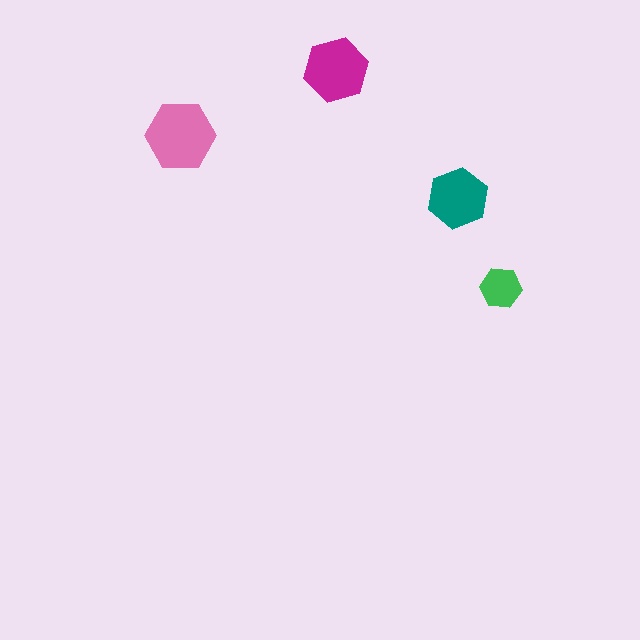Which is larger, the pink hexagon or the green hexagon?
The pink one.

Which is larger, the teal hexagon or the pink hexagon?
The pink one.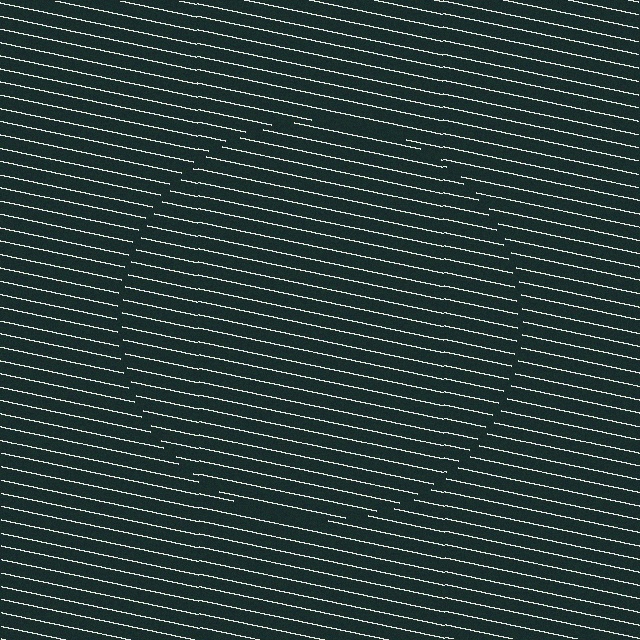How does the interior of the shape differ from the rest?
The interior of the shape contains the same grating, shifted by half a period — the contour is defined by the phase discontinuity where line-ends from the inner and outer gratings abut.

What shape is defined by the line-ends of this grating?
An illusory circle. The interior of the shape contains the same grating, shifted by half a period — the contour is defined by the phase discontinuity where line-ends from the inner and outer gratings abut.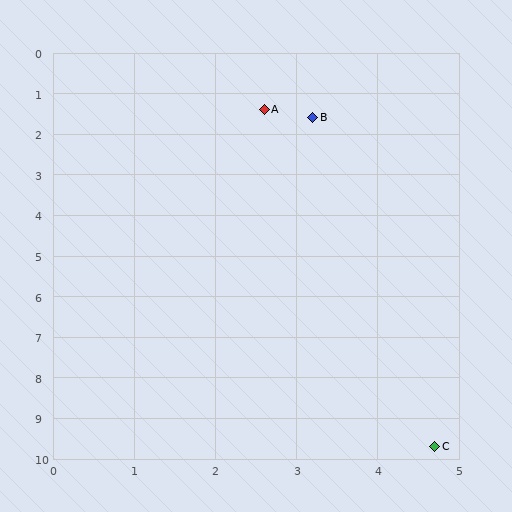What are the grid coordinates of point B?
Point B is at approximately (3.2, 1.6).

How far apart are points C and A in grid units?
Points C and A are about 8.6 grid units apart.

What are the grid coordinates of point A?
Point A is at approximately (2.6, 1.4).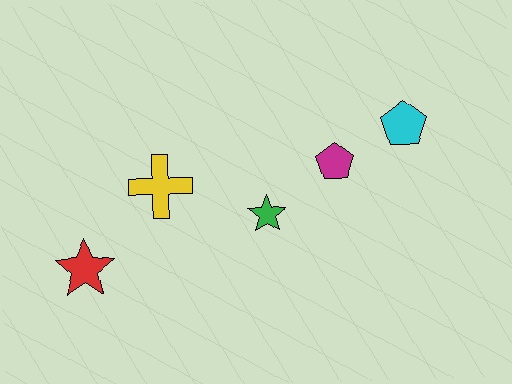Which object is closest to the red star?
The yellow cross is closest to the red star.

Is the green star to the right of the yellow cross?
Yes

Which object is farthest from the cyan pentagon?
The red star is farthest from the cyan pentagon.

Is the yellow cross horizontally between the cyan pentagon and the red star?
Yes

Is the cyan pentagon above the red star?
Yes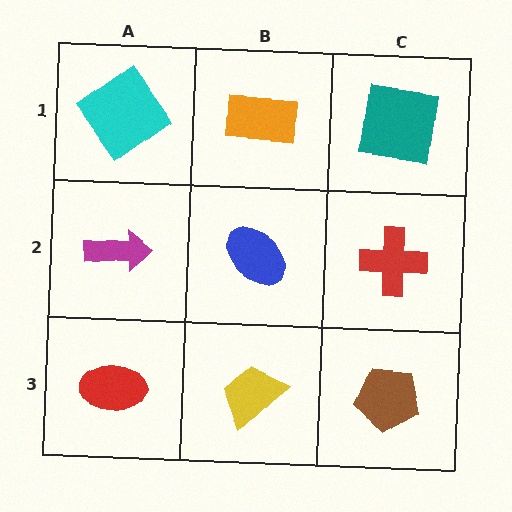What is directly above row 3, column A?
A magenta arrow.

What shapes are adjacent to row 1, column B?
A blue ellipse (row 2, column B), a cyan diamond (row 1, column A), a teal square (row 1, column C).